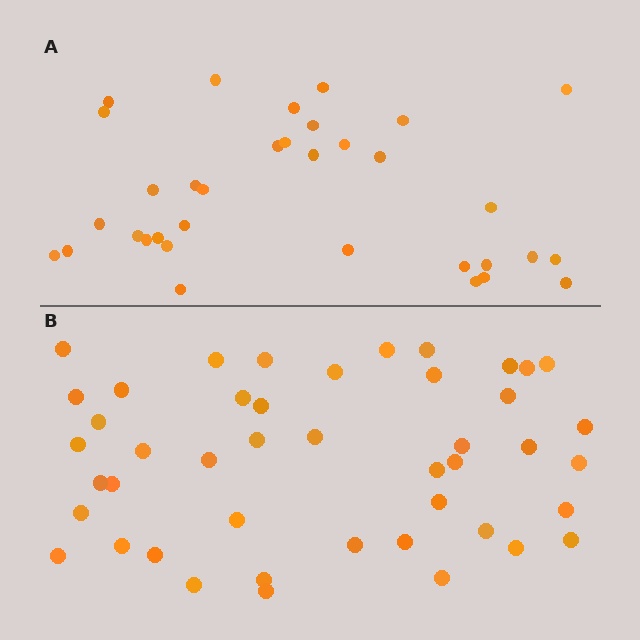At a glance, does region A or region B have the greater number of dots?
Region B (the bottom region) has more dots.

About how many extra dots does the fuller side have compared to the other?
Region B has roughly 12 or so more dots than region A.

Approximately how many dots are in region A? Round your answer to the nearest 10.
About 30 dots. (The exact count is 34, which rounds to 30.)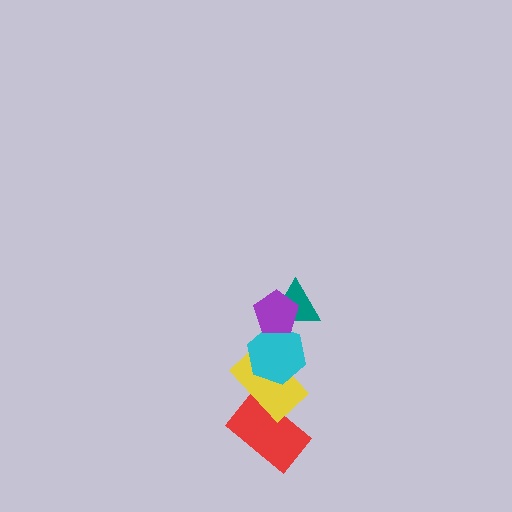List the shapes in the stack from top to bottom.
From top to bottom: the purple pentagon, the teal triangle, the cyan hexagon, the yellow rectangle, the red rectangle.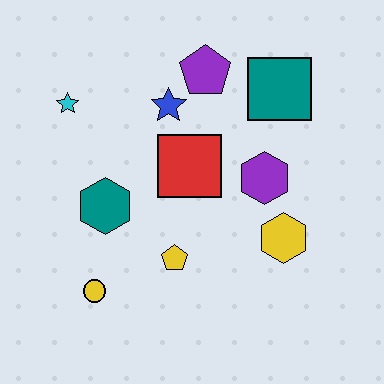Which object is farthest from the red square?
The yellow circle is farthest from the red square.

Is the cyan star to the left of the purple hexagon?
Yes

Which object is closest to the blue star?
The purple pentagon is closest to the blue star.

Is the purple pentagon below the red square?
No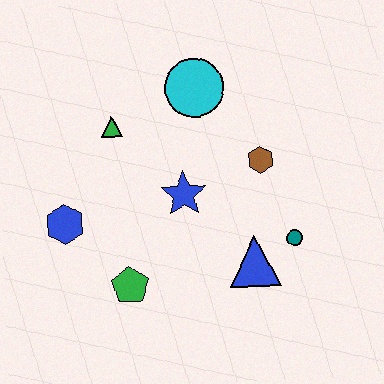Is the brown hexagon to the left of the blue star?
No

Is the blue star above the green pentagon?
Yes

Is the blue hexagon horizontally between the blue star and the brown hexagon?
No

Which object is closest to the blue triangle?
The teal circle is closest to the blue triangle.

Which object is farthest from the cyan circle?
The green pentagon is farthest from the cyan circle.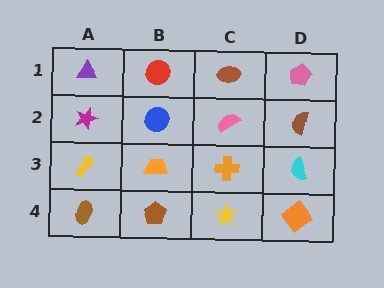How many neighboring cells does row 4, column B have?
3.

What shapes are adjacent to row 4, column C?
An orange cross (row 3, column C), a brown pentagon (row 4, column B), an orange diamond (row 4, column D).